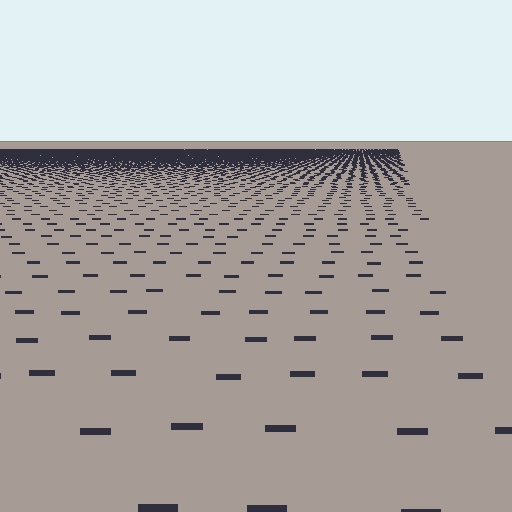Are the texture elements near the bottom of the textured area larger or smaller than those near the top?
Larger. Near the bottom, elements are closer to the viewer and appear at a bigger on-screen size.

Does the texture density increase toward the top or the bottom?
Density increases toward the top.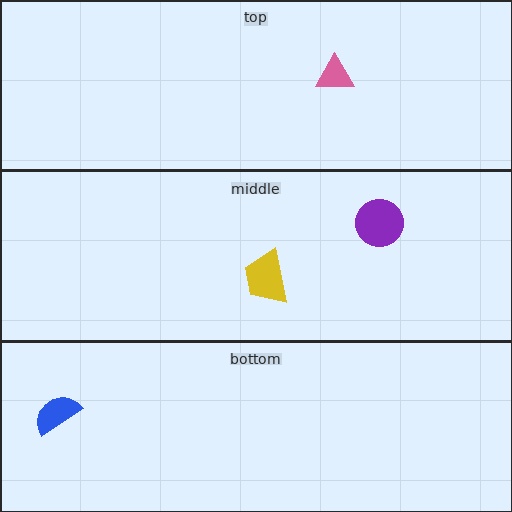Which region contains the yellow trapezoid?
The middle region.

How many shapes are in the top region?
1.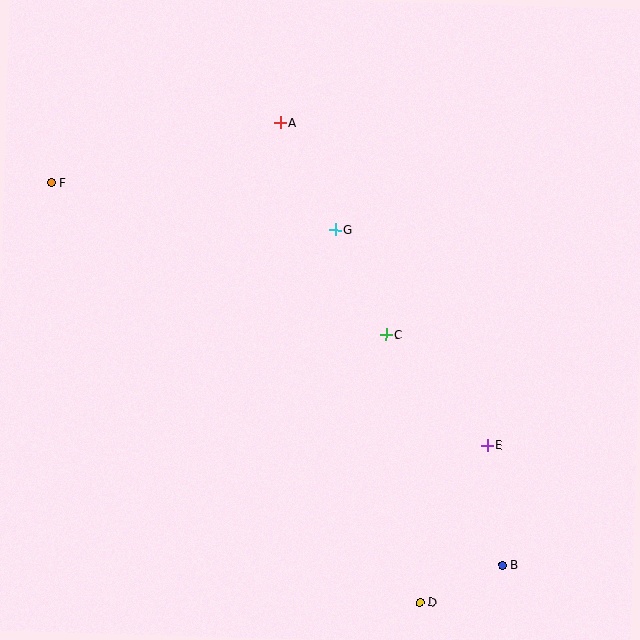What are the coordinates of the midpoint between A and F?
The midpoint between A and F is at (166, 153).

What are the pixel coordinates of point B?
Point B is at (502, 565).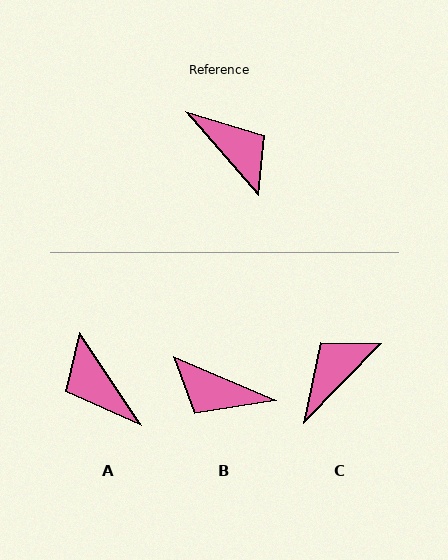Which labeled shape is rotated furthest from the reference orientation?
A, about 173 degrees away.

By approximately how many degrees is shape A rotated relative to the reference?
Approximately 173 degrees counter-clockwise.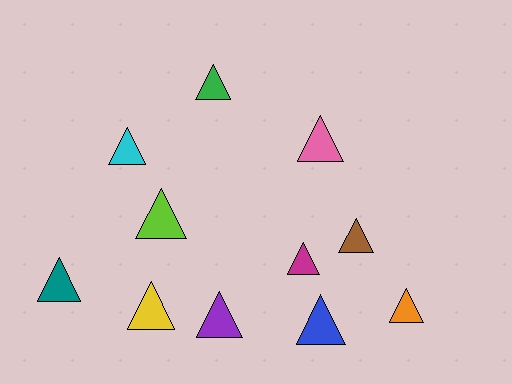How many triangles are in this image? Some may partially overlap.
There are 11 triangles.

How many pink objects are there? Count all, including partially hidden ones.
There is 1 pink object.